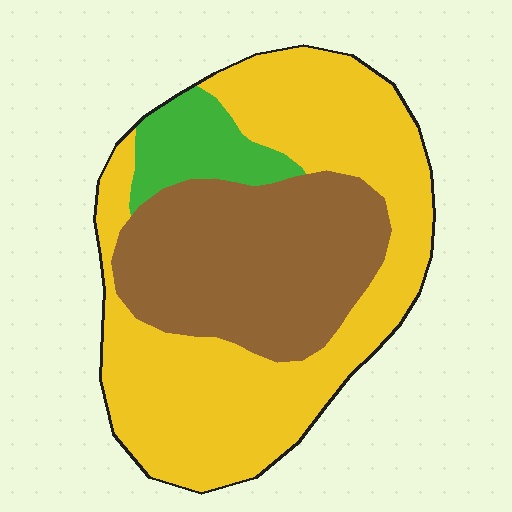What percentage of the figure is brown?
Brown covers around 35% of the figure.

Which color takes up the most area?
Yellow, at roughly 55%.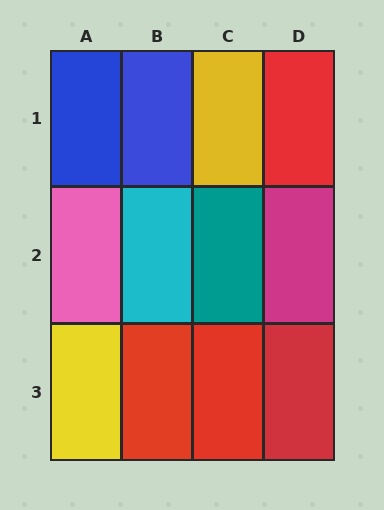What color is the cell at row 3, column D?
Red.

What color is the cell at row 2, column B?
Cyan.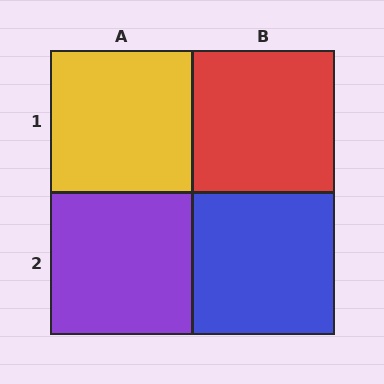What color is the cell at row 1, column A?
Yellow.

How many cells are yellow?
1 cell is yellow.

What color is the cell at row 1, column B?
Red.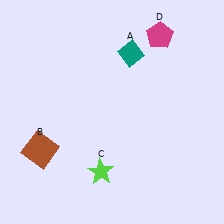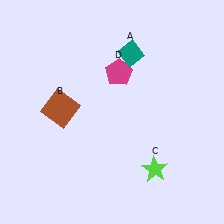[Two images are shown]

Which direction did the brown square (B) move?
The brown square (B) moved up.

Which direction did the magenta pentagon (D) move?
The magenta pentagon (D) moved left.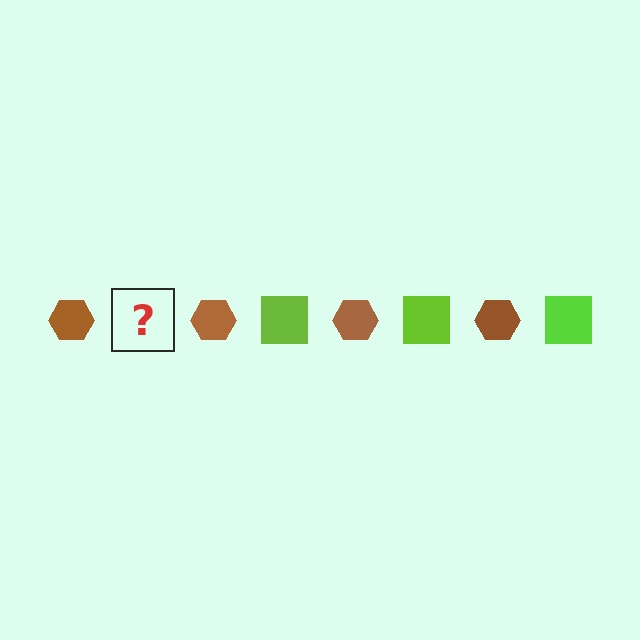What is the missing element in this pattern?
The missing element is a lime square.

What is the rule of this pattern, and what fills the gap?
The rule is that the pattern alternates between brown hexagon and lime square. The gap should be filled with a lime square.